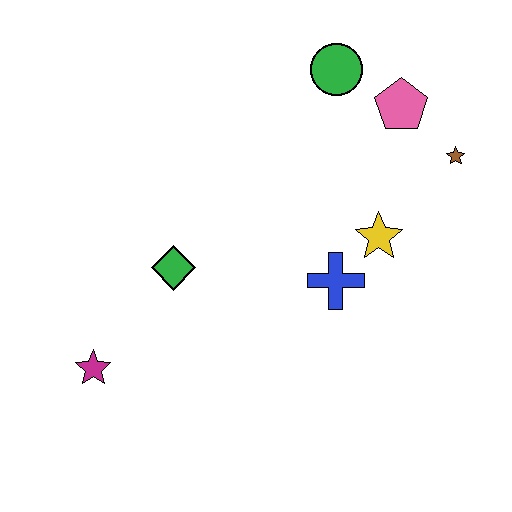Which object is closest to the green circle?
The pink pentagon is closest to the green circle.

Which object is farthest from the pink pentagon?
The magenta star is farthest from the pink pentagon.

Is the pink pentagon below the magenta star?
No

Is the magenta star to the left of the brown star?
Yes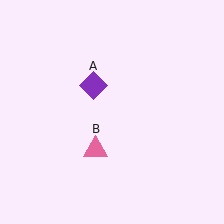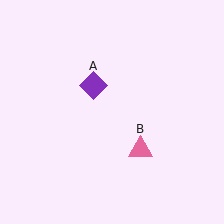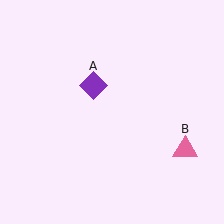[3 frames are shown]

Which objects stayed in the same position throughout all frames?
Purple diamond (object A) remained stationary.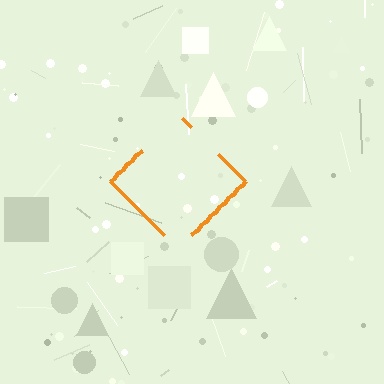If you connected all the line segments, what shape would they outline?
They would outline a diamond.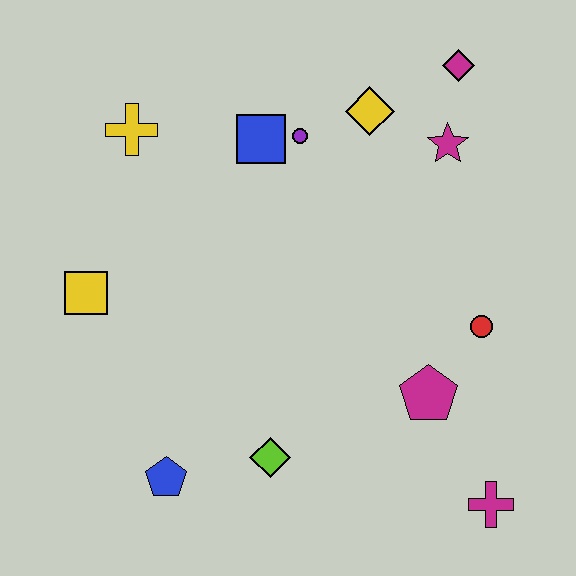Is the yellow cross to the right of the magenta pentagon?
No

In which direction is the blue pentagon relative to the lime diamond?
The blue pentagon is to the left of the lime diamond.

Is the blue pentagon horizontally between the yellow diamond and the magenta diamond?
No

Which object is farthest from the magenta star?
The blue pentagon is farthest from the magenta star.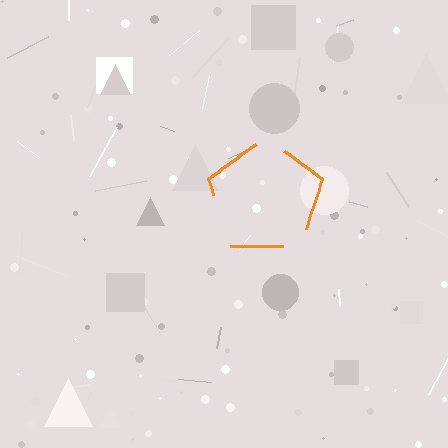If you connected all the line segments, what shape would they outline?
They would outline a pentagon.